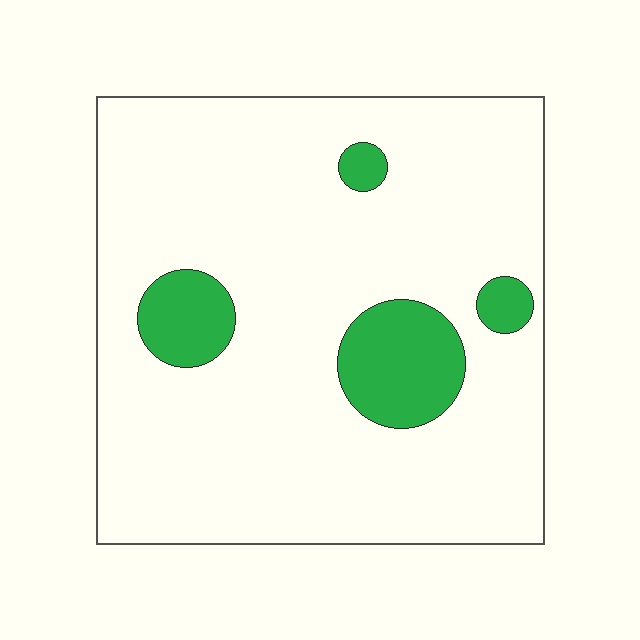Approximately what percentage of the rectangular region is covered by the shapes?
Approximately 15%.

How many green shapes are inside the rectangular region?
4.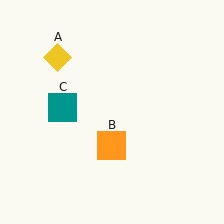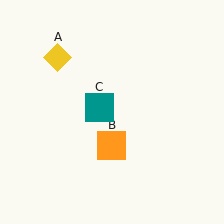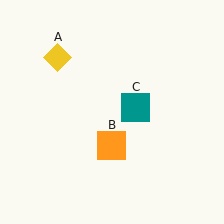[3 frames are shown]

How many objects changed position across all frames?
1 object changed position: teal square (object C).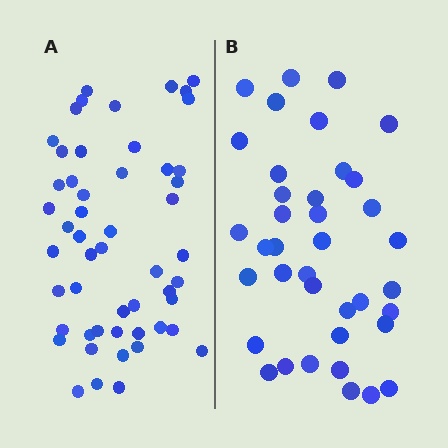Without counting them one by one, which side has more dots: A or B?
Region A (the left region) has more dots.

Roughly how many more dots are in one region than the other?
Region A has approximately 15 more dots than region B.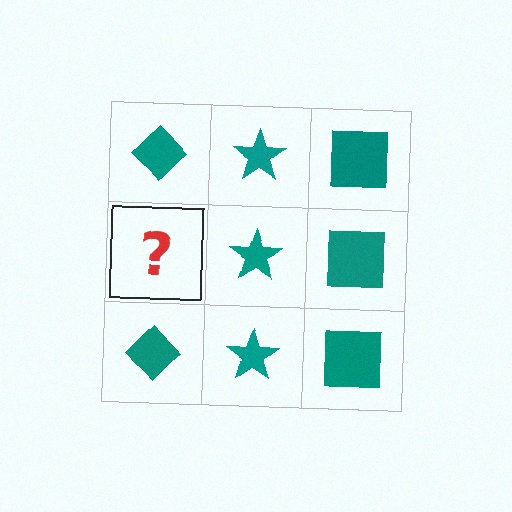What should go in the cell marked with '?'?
The missing cell should contain a teal diamond.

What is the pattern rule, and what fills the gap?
The rule is that each column has a consistent shape. The gap should be filled with a teal diamond.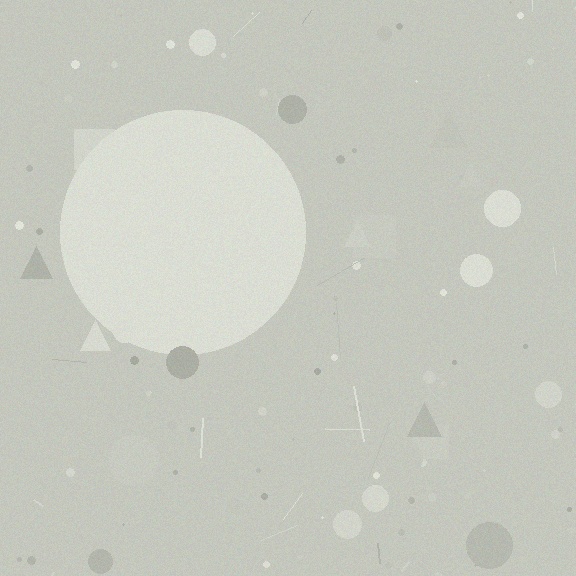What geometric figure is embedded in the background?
A circle is embedded in the background.